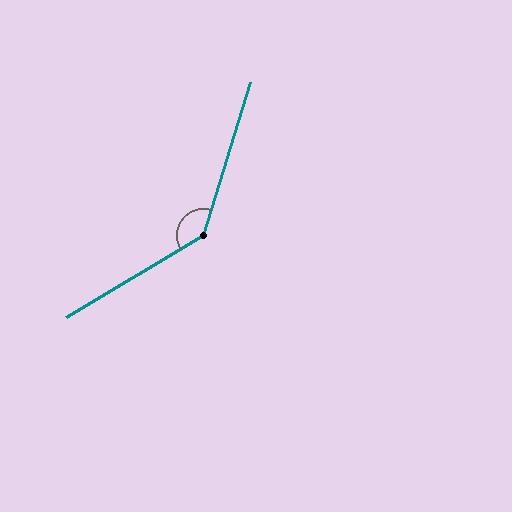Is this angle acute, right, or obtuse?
It is obtuse.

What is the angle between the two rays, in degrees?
Approximately 138 degrees.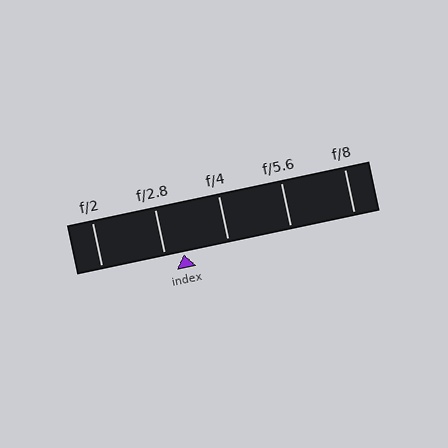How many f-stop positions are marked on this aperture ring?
There are 5 f-stop positions marked.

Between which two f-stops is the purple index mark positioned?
The index mark is between f/2.8 and f/4.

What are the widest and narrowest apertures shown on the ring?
The widest aperture shown is f/2 and the narrowest is f/8.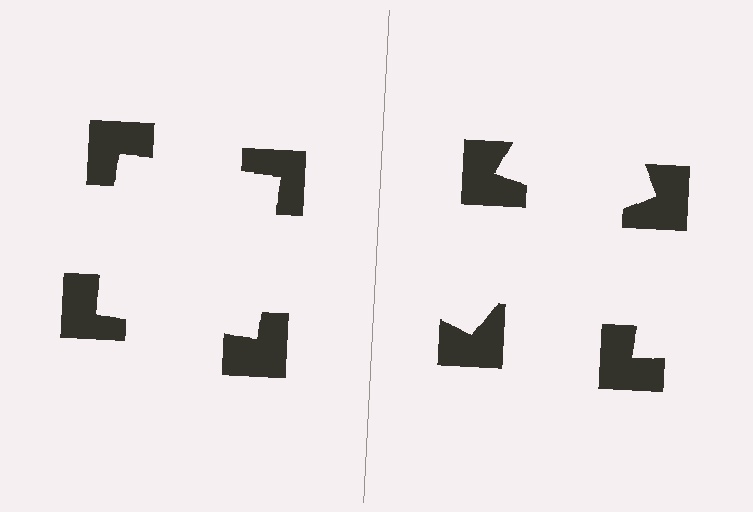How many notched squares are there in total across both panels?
8 — 4 on each side.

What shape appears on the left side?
An illusory square.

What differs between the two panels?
The notched squares are positioned identically on both sides; only the wedge orientations differ. On the left they align to a square; on the right they are misaligned.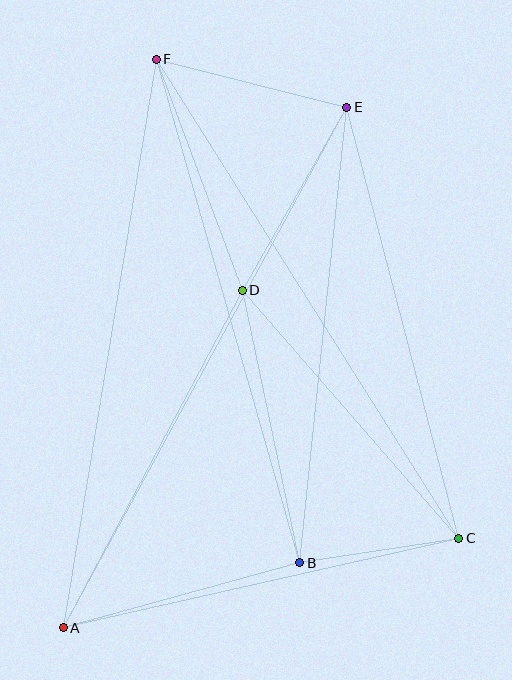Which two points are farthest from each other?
Points A and E are farthest from each other.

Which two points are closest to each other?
Points B and C are closest to each other.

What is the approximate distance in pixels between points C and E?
The distance between C and E is approximately 446 pixels.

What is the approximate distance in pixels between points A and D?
The distance between A and D is approximately 382 pixels.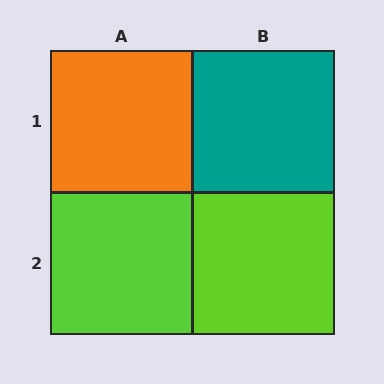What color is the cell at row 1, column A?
Orange.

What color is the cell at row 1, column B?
Teal.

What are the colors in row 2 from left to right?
Lime, lime.